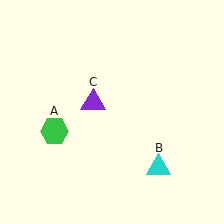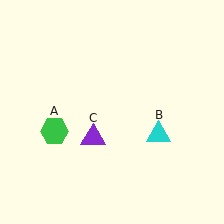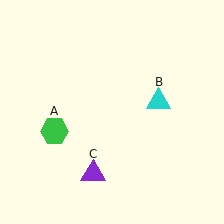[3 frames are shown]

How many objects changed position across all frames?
2 objects changed position: cyan triangle (object B), purple triangle (object C).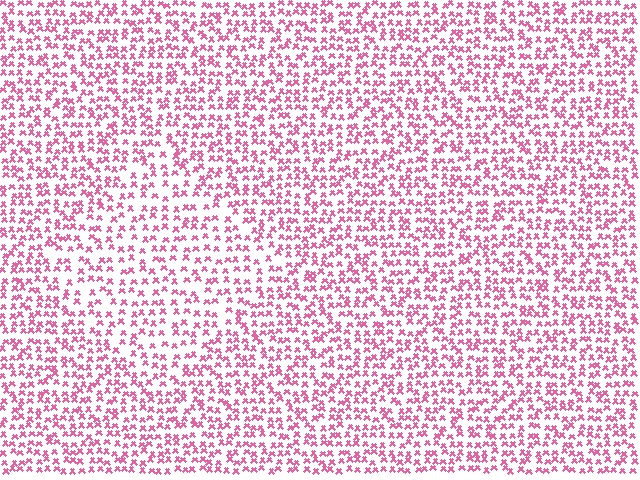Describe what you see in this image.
The image contains small pink elements arranged at two different densities. A diamond-shaped region is visible where the elements are less densely packed than the surrounding area.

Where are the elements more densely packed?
The elements are more densely packed outside the diamond boundary.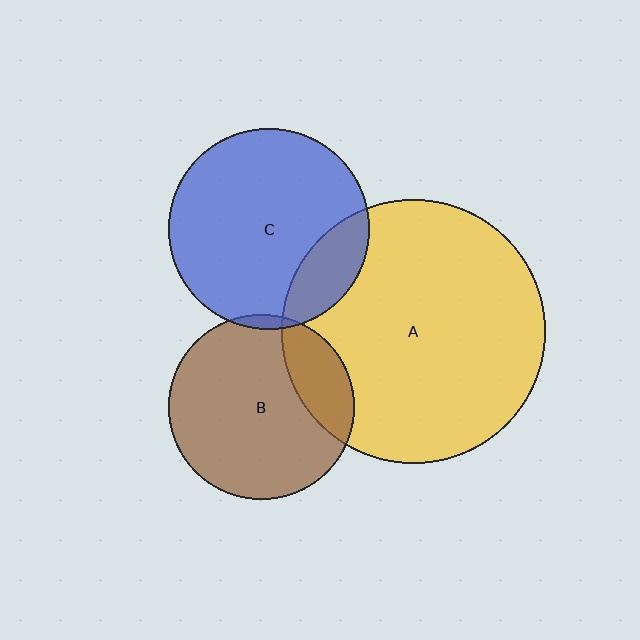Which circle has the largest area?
Circle A (yellow).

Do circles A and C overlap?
Yes.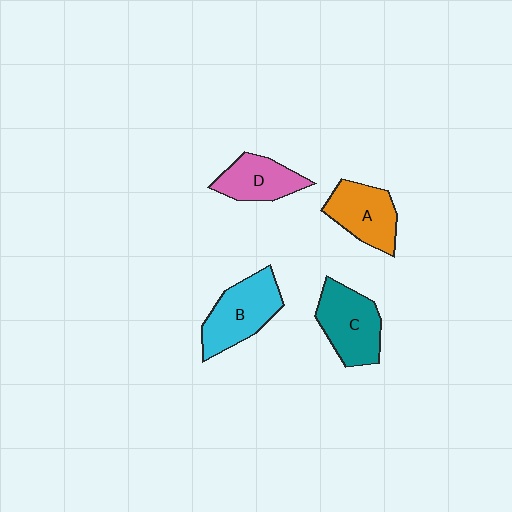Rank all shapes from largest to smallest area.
From largest to smallest: B (cyan), C (teal), A (orange), D (pink).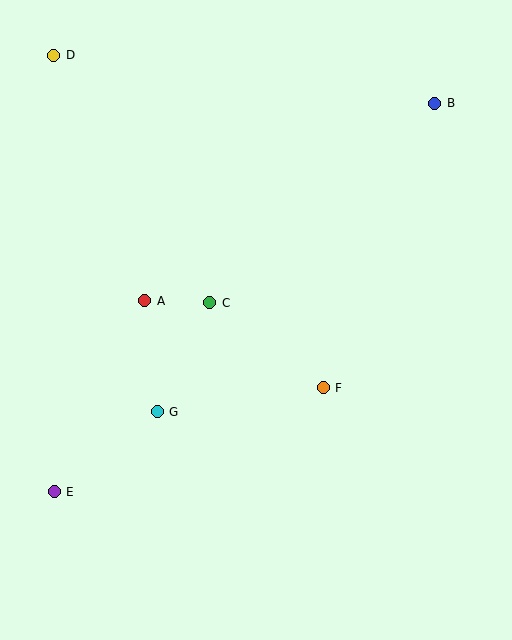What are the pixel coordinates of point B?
Point B is at (435, 103).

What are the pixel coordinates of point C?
Point C is at (210, 303).